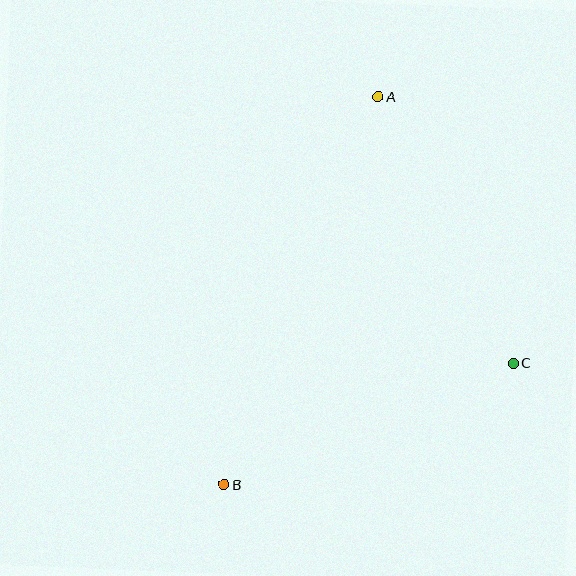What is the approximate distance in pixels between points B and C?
The distance between B and C is approximately 314 pixels.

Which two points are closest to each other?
Points A and C are closest to each other.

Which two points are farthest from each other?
Points A and B are farthest from each other.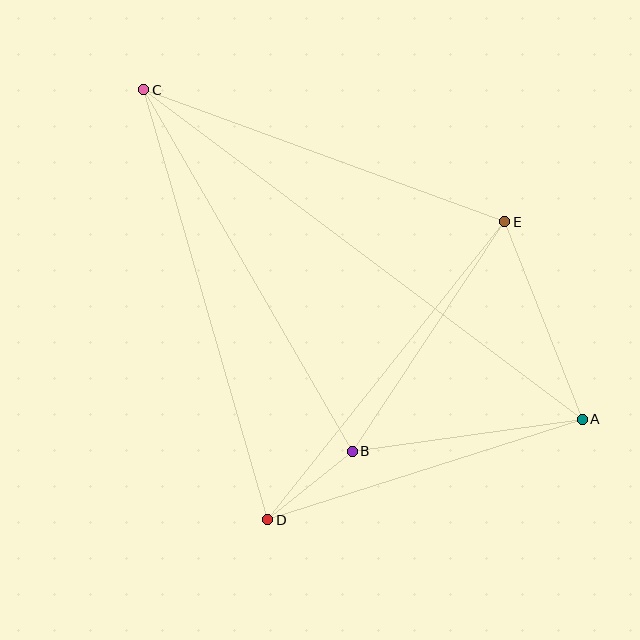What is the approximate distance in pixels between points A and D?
The distance between A and D is approximately 330 pixels.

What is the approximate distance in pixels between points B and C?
The distance between B and C is approximately 417 pixels.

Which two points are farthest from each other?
Points A and C are farthest from each other.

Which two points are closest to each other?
Points B and D are closest to each other.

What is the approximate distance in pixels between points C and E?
The distance between C and E is approximately 384 pixels.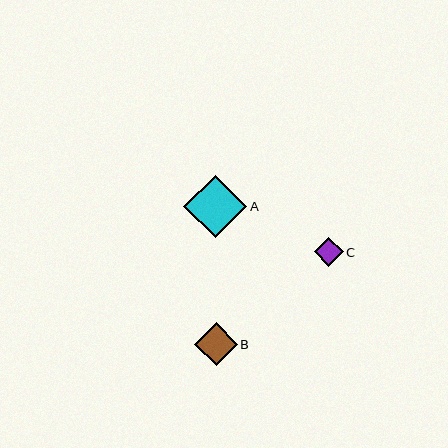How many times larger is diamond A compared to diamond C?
Diamond A is approximately 2.2 times the size of diamond C.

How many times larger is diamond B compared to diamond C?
Diamond B is approximately 1.5 times the size of diamond C.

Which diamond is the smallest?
Diamond C is the smallest with a size of approximately 29 pixels.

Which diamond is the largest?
Diamond A is the largest with a size of approximately 63 pixels.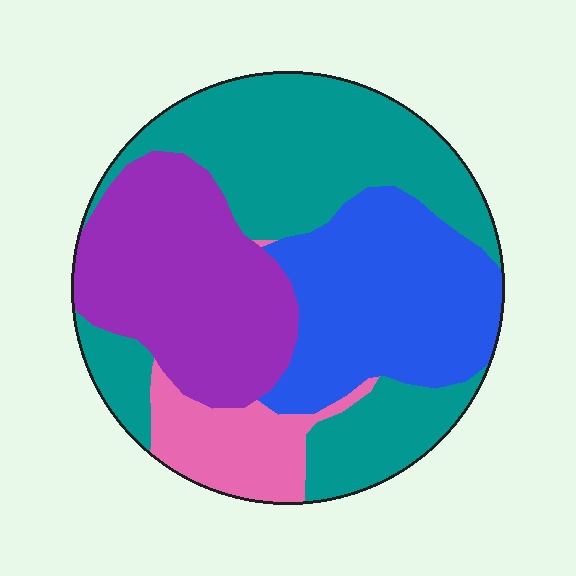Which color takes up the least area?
Pink, at roughly 10%.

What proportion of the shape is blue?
Blue covers 25% of the shape.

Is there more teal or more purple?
Teal.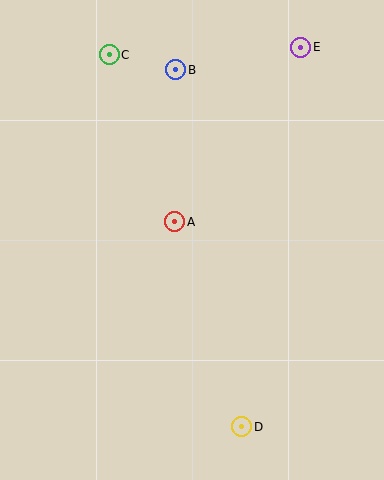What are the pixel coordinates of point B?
Point B is at (176, 70).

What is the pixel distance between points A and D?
The distance between A and D is 216 pixels.